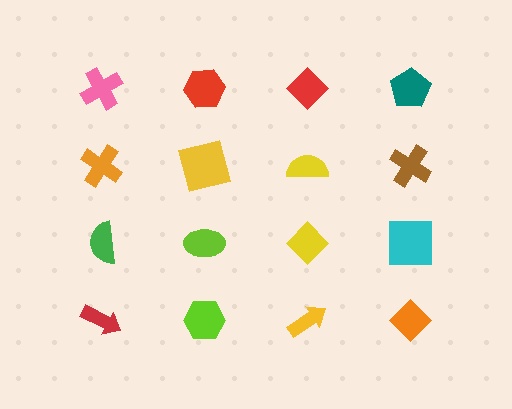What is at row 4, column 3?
A yellow arrow.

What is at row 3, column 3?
A yellow diamond.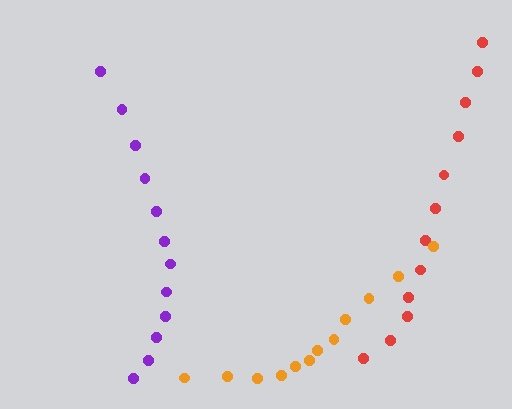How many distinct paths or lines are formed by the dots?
There are 3 distinct paths.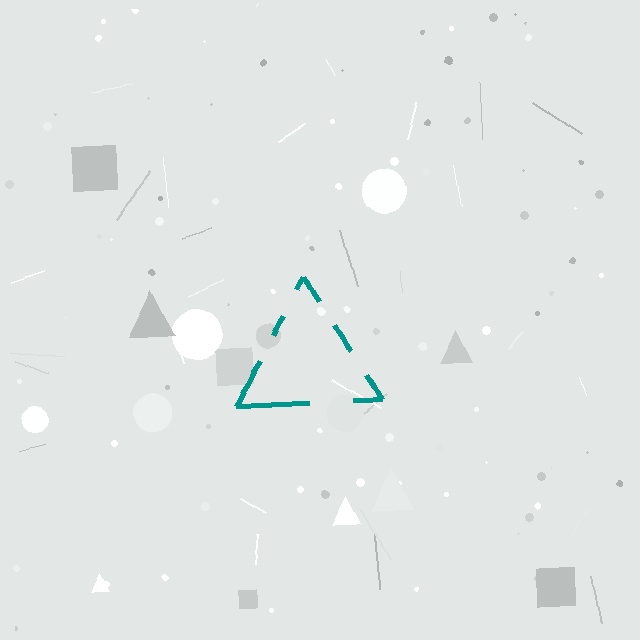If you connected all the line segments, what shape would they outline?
They would outline a triangle.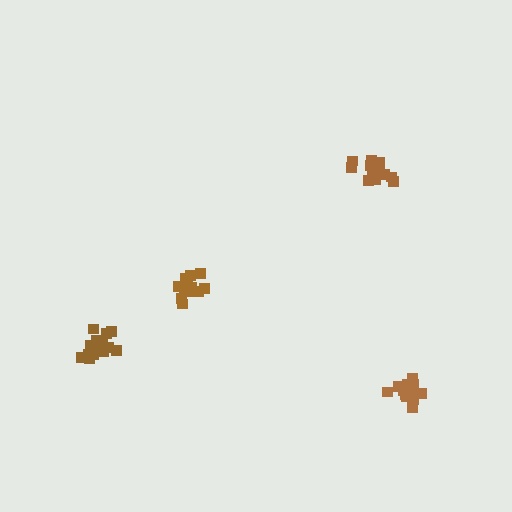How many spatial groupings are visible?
There are 4 spatial groupings.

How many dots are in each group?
Group 1: 17 dots, Group 2: 14 dots, Group 3: 13 dots, Group 4: 16 dots (60 total).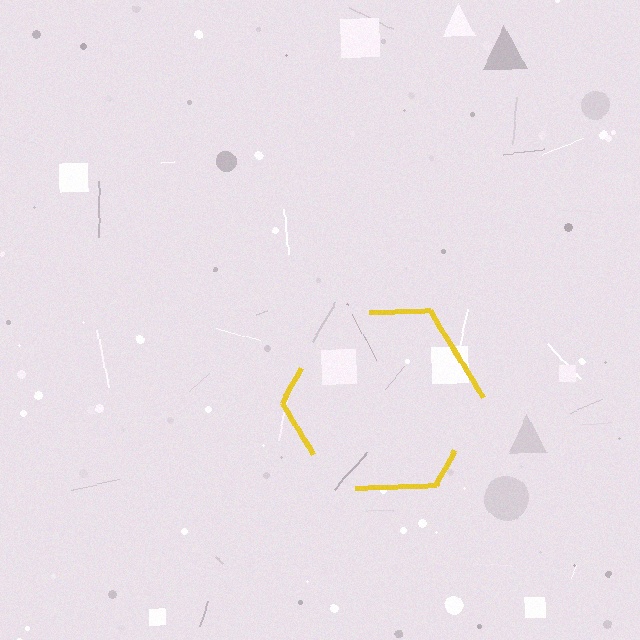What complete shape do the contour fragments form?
The contour fragments form a hexagon.